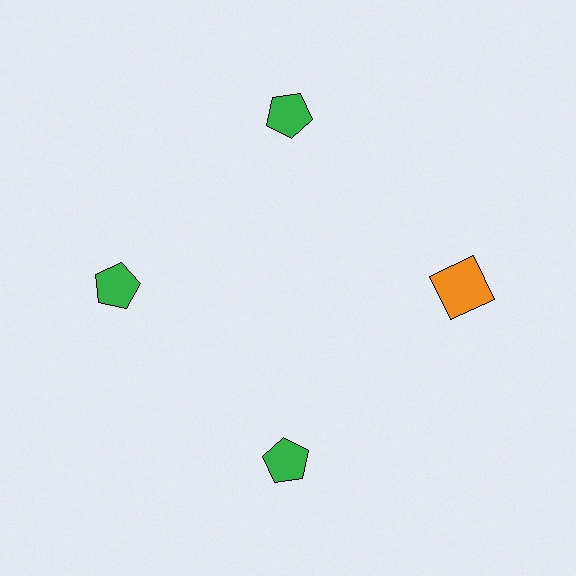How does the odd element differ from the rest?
It differs in both color (orange instead of green) and shape (square instead of pentagon).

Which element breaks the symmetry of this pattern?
The orange square at roughly the 3 o'clock position breaks the symmetry. All other shapes are green pentagons.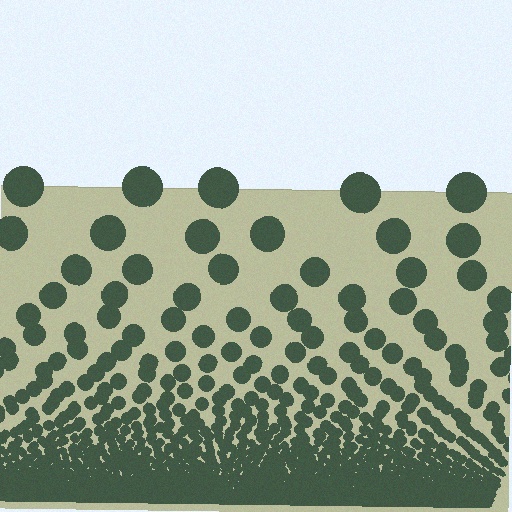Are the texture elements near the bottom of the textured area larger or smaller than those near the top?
Smaller. The gradient is inverted — elements near the bottom are smaller and denser.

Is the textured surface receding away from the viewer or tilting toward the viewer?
The surface appears to tilt toward the viewer. Texture elements get larger and sparser toward the top.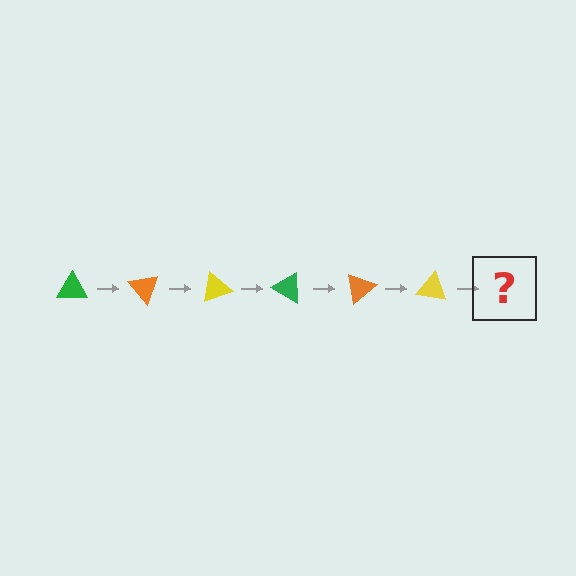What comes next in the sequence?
The next element should be a green triangle, rotated 300 degrees from the start.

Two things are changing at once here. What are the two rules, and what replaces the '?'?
The two rules are that it rotates 50 degrees each step and the color cycles through green, orange, and yellow. The '?' should be a green triangle, rotated 300 degrees from the start.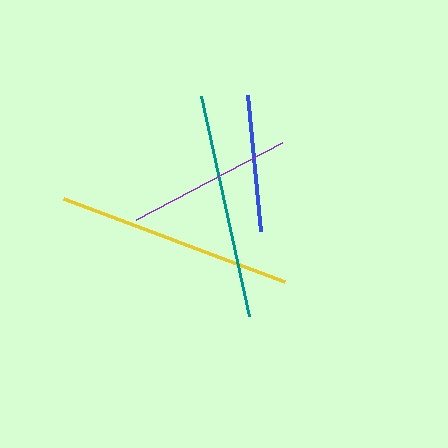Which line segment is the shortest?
The blue line is the shortest at approximately 136 pixels.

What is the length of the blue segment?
The blue segment is approximately 136 pixels long.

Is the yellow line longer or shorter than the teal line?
The yellow line is longer than the teal line.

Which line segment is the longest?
The yellow line is the longest at approximately 236 pixels.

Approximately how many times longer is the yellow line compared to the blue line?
The yellow line is approximately 1.7 times the length of the blue line.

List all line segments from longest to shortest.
From longest to shortest: yellow, teal, purple, blue.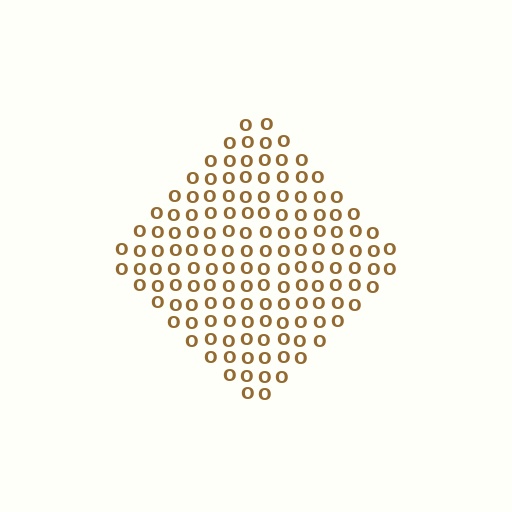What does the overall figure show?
The overall figure shows a diamond.